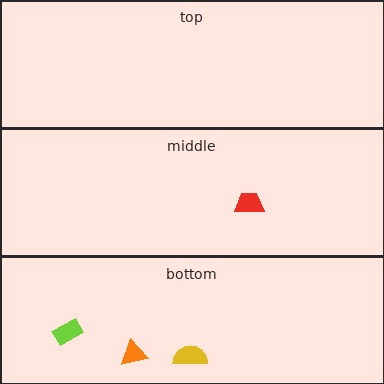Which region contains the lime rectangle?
The bottom region.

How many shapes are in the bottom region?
3.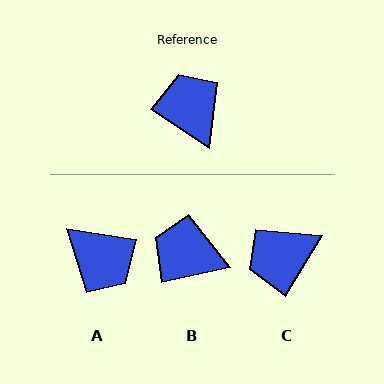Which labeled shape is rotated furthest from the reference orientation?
A, about 156 degrees away.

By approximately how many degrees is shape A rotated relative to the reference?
Approximately 156 degrees clockwise.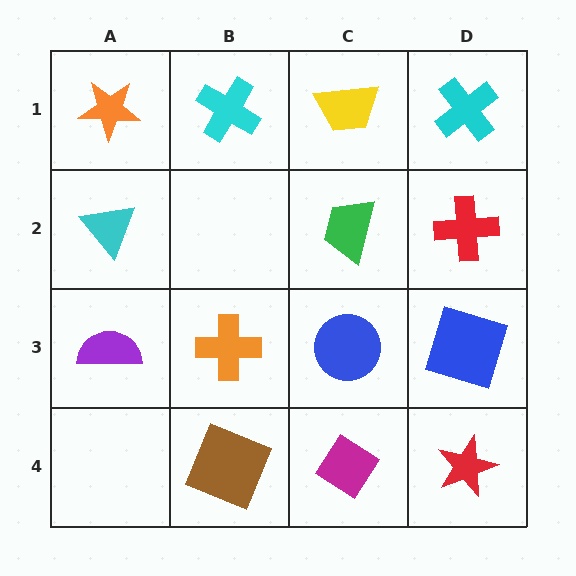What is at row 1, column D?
A cyan cross.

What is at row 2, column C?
A green trapezoid.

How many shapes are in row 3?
4 shapes.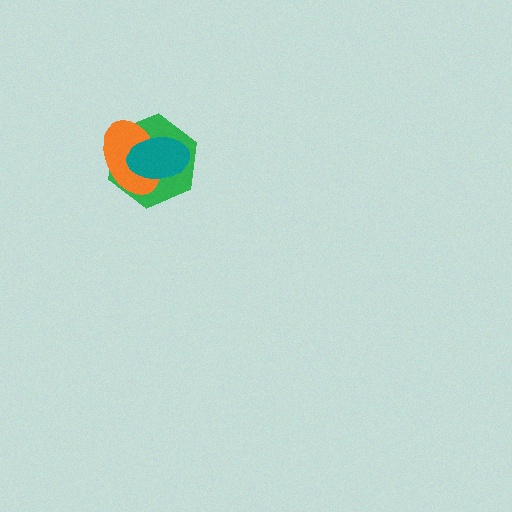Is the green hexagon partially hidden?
Yes, it is partially covered by another shape.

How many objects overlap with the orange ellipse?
2 objects overlap with the orange ellipse.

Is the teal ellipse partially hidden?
No, no other shape covers it.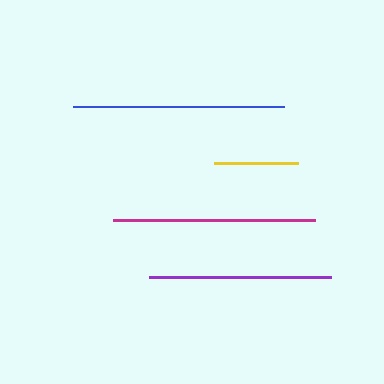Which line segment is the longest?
The blue line is the longest at approximately 211 pixels.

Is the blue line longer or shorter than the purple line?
The blue line is longer than the purple line.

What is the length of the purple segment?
The purple segment is approximately 182 pixels long.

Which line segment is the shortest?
The yellow line is the shortest at approximately 84 pixels.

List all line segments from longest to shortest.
From longest to shortest: blue, magenta, purple, yellow.